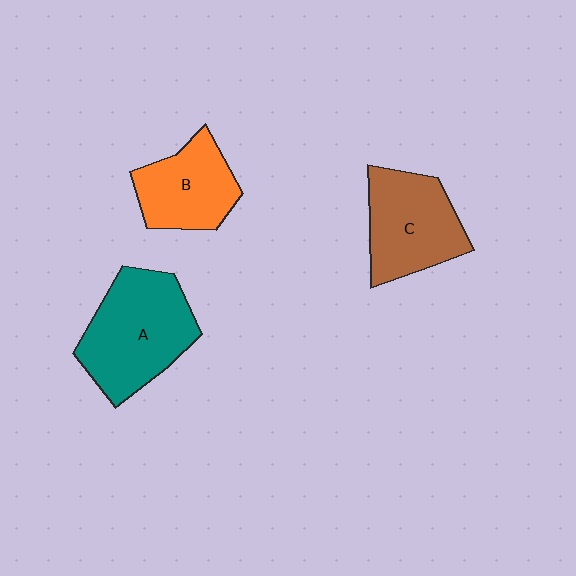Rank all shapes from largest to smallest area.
From largest to smallest: A (teal), C (brown), B (orange).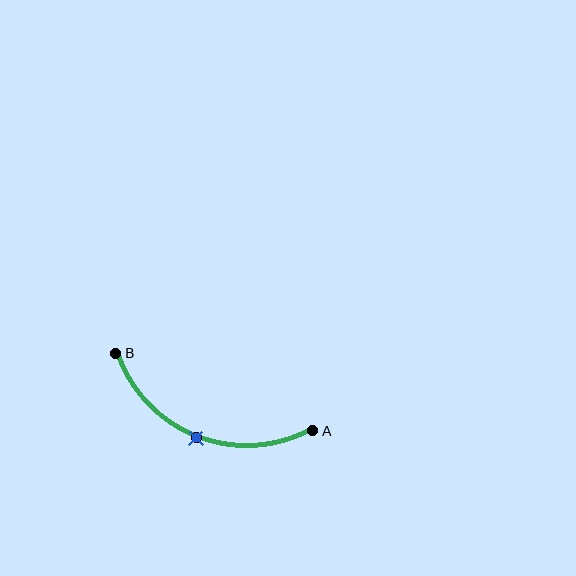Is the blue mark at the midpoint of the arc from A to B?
Yes. The blue mark lies on the arc at equal arc-length from both A and B — it is the arc midpoint.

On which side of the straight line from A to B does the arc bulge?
The arc bulges below the straight line connecting A and B.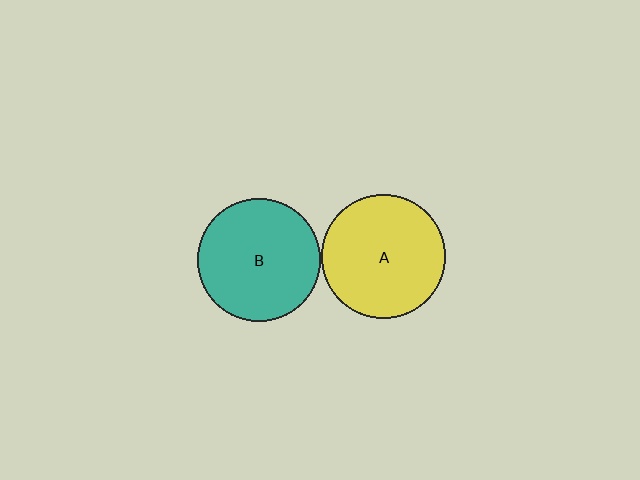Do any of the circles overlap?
No, none of the circles overlap.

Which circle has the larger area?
Circle A (yellow).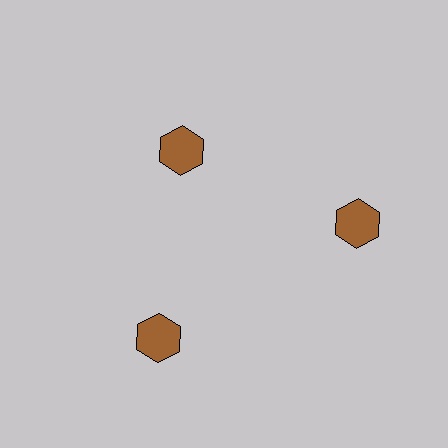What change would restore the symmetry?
The symmetry would be restored by moving it outward, back onto the ring so that all 3 hexagons sit at equal angles and equal distance from the center.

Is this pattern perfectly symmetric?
No. The 3 brown hexagons are arranged in a ring, but one element near the 11 o'clock position is pulled inward toward the center, breaking the 3-fold rotational symmetry.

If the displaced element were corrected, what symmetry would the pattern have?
It would have 3-fold rotational symmetry — the pattern would map onto itself every 120 degrees.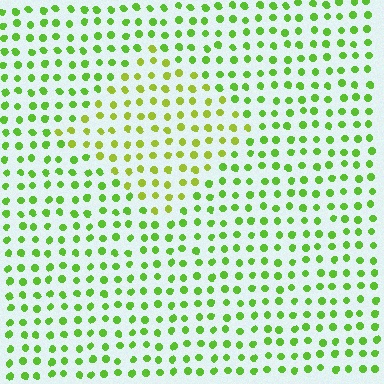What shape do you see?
I see a diamond.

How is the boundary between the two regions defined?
The boundary is defined purely by a slight shift in hue (about 27 degrees). Spacing, size, and orientation are identical on both sides.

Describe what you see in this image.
The image is filled with small lime elements in a uniform arrangement. A diamond-shaped region is visible where the elements are tinted to a slightly different hue, forming a subtle color boundary.